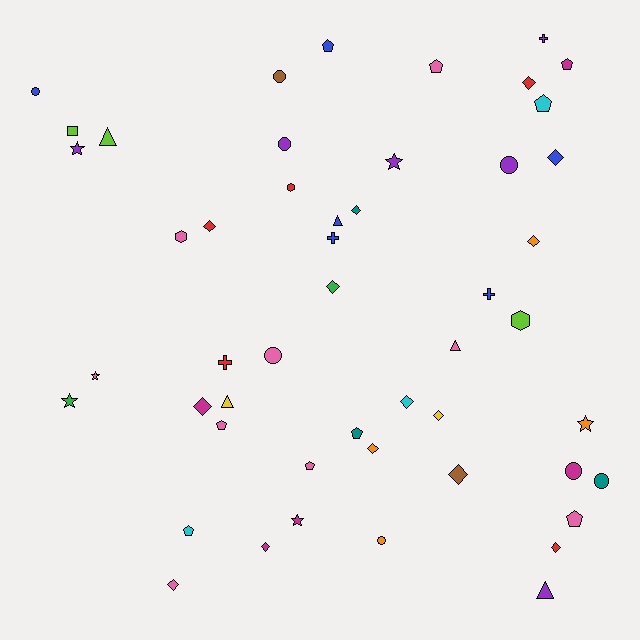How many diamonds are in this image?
There are 14 diamonds.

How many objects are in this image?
There are 50 objects.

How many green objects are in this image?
There are 2 green objects.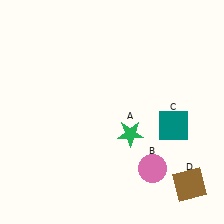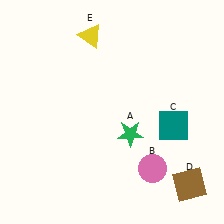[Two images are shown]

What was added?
A yellow triangle (E) was added in Image 2.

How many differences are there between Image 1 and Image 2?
There is 1 difference between the two images.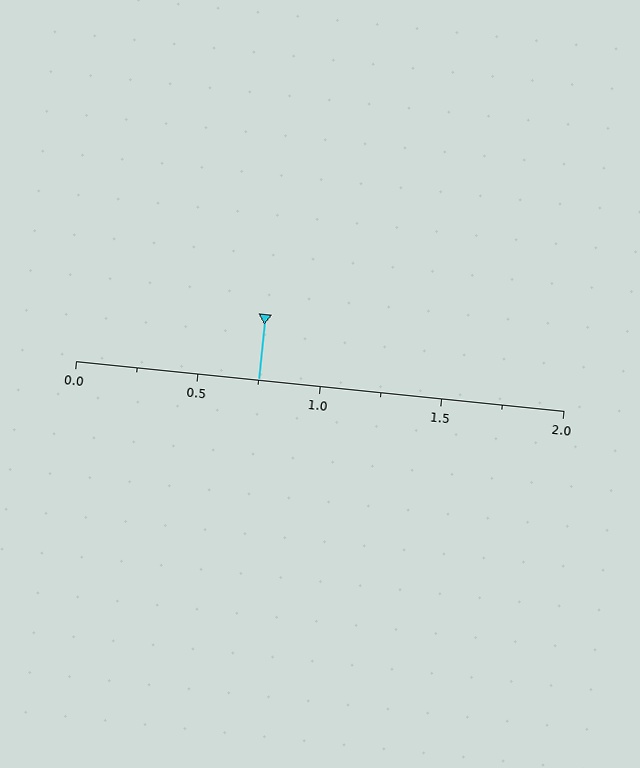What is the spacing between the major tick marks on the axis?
The major ticks are spaced 0.5 apart.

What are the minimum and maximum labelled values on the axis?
The axis runs from 0.0 to 2.0.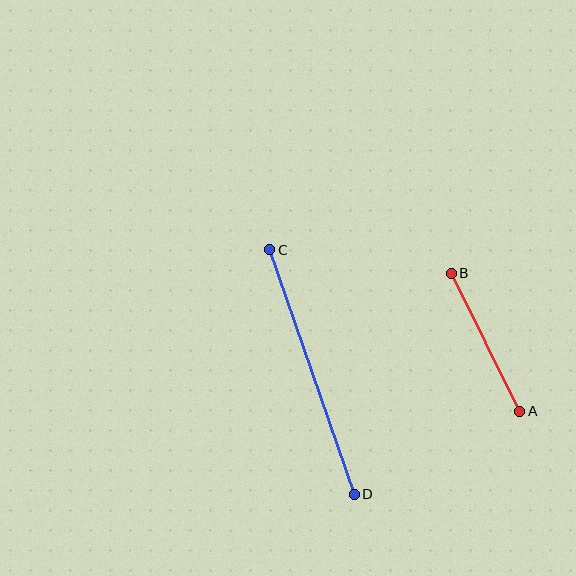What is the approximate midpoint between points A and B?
The midpoint is at approximately (485, 342) pixels.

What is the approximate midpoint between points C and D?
The midpoint is at approximately (312, 372) pixels.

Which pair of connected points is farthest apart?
Points C and D are farthest apart.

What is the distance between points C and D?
The distance is approximately 259 pixels.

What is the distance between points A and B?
The distance is approximately 154 pixels.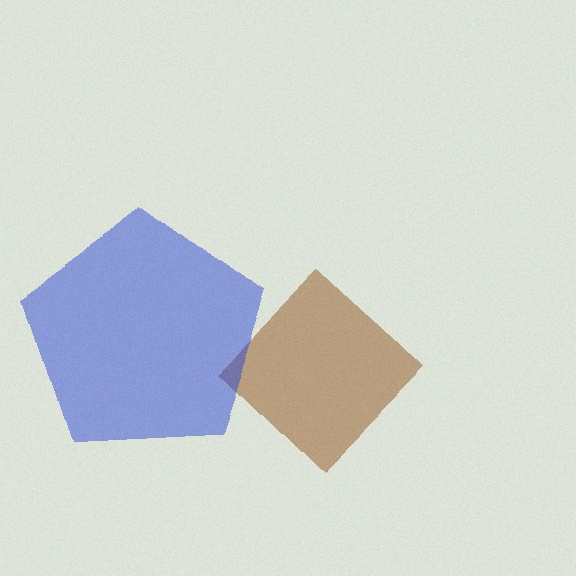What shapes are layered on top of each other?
The layered shapes are: a brown diamond, a blue pentagon.